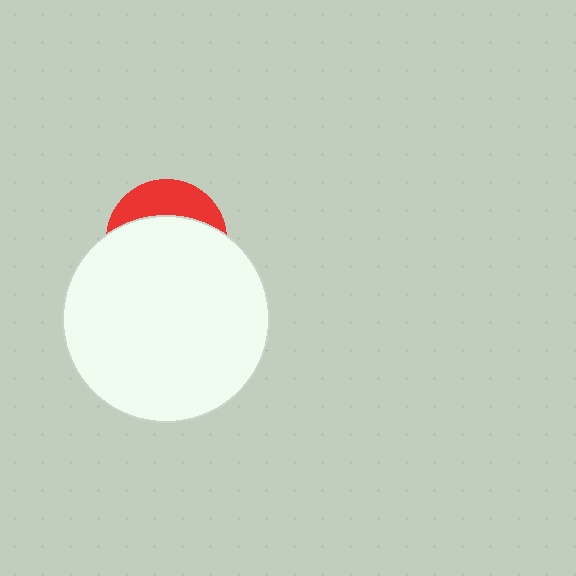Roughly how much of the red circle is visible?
A small part of it is visible (roughly 31%).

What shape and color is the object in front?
The object in front is a white circle.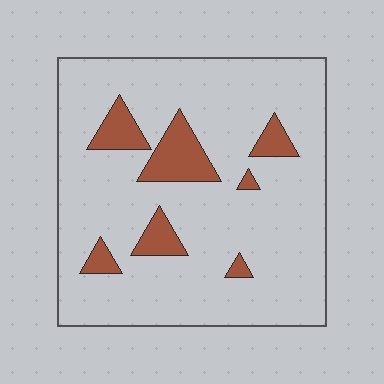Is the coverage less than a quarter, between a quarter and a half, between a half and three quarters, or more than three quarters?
Less than a quarter.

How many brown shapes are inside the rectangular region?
7.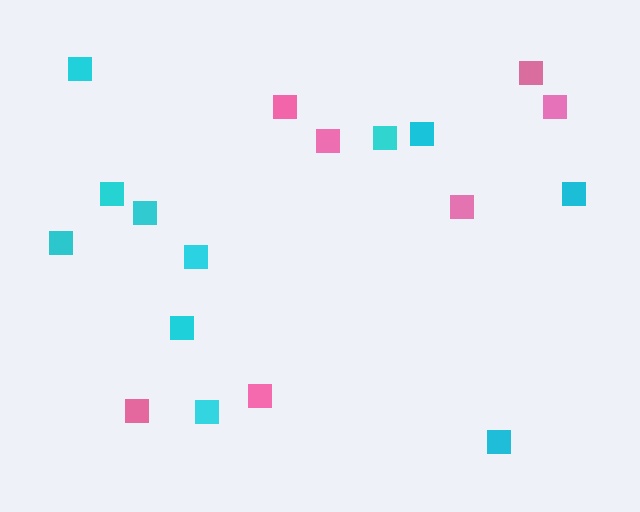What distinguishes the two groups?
There are 2 groups: one group of cyan squares (11) and one group of pink squares (7).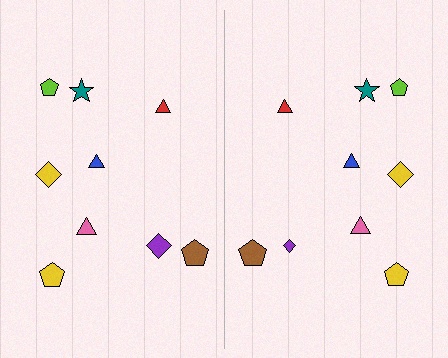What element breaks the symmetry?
The purple diamond on the right side has a different size than its mirror counterpart.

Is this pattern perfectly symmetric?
No, the pattern is not perfectly symmetric. The purple diamond on the right side has a different size than its mirror counterpart.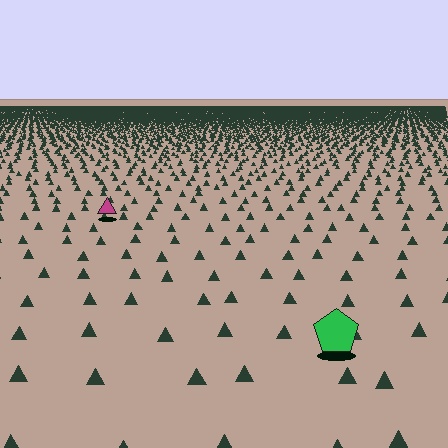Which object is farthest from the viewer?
The magenta triangle is farthest from the viewer. It appears smaller and the ground texture around it is denser.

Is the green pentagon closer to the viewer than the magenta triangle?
Yes. The green pentagon is closer — you can tell from the texture gradient: the ground texture is coarser near it.